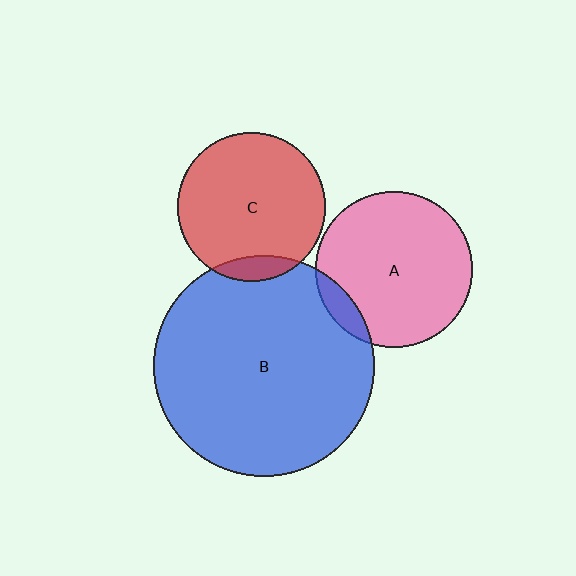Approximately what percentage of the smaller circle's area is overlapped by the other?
Approximately 10%.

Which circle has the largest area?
Circle B (blue).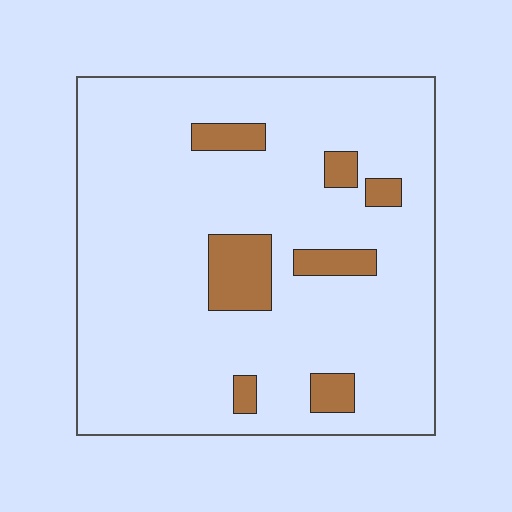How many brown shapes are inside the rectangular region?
7.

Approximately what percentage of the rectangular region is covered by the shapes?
Approximately 10%.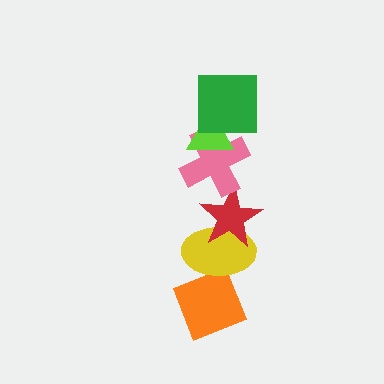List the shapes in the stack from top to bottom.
From top to bottom: the green square, the lime triangle, the pink cross, the red star, the yellow ellipse, the orange diamond.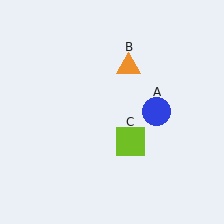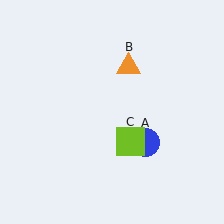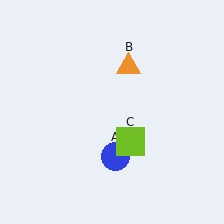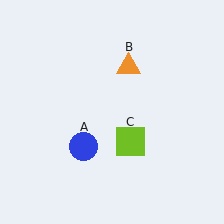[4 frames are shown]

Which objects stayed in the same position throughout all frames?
Orange triangle (object B) and lime square (object C) remained stationary.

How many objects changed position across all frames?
1 object changed position: blue circle (object A).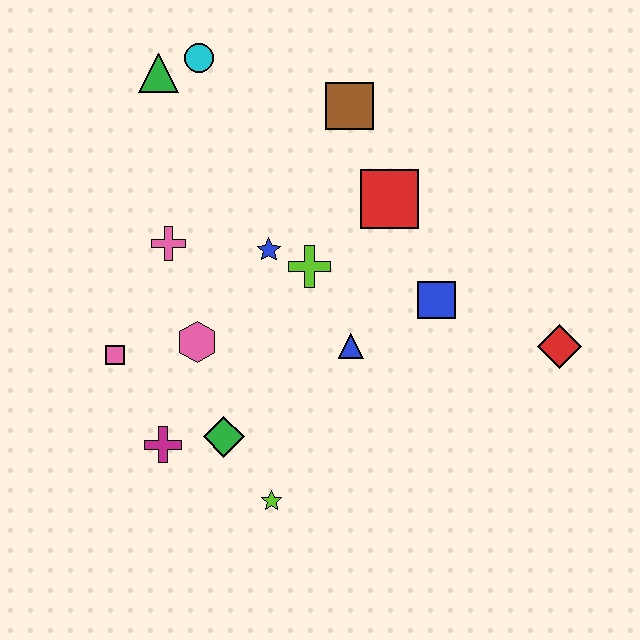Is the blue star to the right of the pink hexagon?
Yes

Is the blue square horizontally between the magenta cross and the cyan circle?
No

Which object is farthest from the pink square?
The red diamond is farthest from the pink square.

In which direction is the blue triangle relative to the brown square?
The blue triangle is below the brown square.